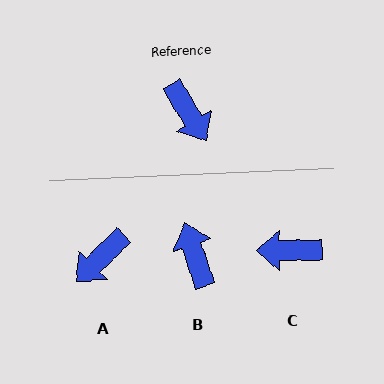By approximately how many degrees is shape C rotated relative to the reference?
Approximately 121 degrees clockwise.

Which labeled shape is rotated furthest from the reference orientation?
B, about 166 degrees away.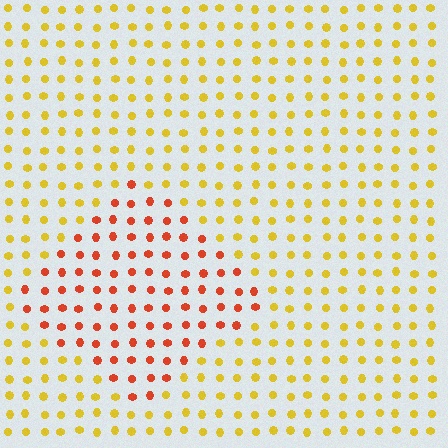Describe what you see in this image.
The image is filled with small yellow elements in a uniform arrangement. A diamond-shaped region is visible where the elements are tinted to a slightly different hue, forming a subtle color boundary.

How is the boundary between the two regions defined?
The boundary is defined purely by a slight shift in hue (about 43 degrees). Spacing, size, and orientation are identical on both sides.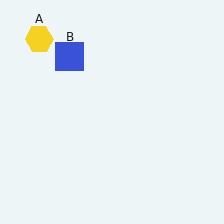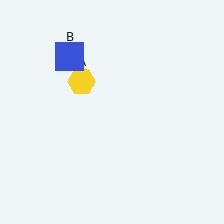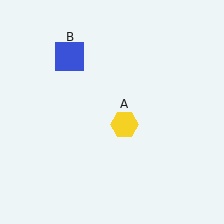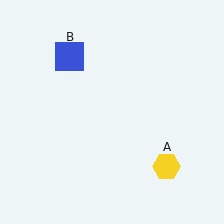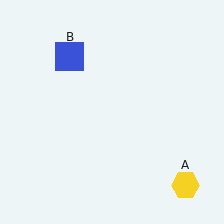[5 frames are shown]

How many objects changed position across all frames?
1 object changed position: yellow hexagon (object A).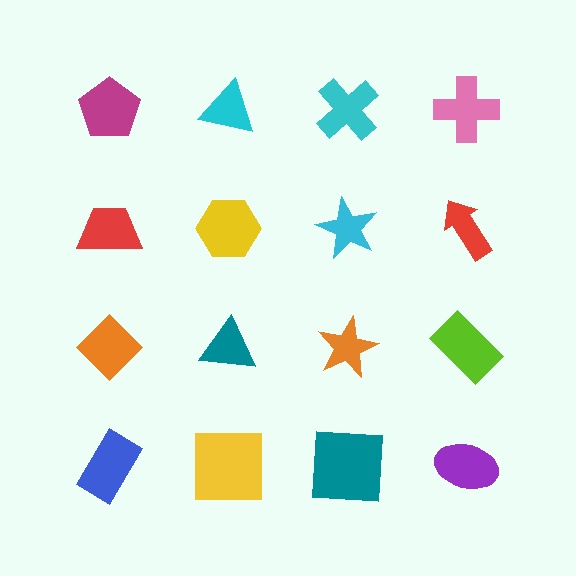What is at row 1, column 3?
A cyan cross.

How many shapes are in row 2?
4 shapes.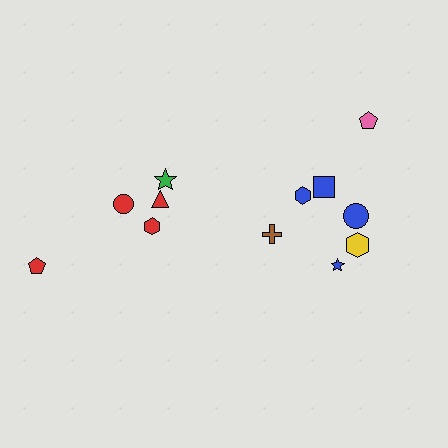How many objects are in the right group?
There are 7 objects.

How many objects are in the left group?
There are 5 objects.